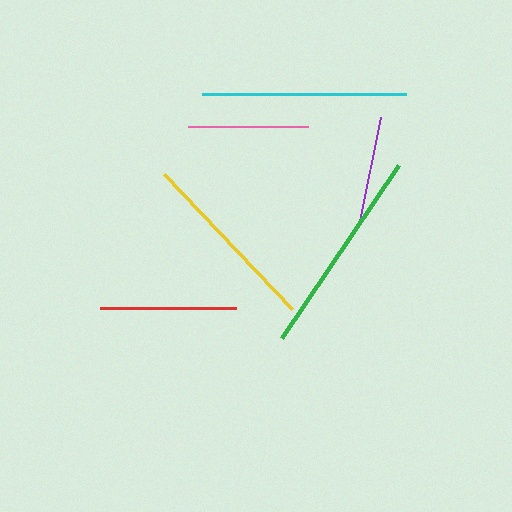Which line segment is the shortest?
The purple line is the shortest at approximately 106 pixels.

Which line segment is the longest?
The green line is the longest at approximately 208 pixels.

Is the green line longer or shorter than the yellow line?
The green line is longer than the yellow line.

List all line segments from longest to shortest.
From longest to shortest: green, cyan, yellow, red, pink, purple.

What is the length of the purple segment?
The purple segment is approximately 106 pixels long.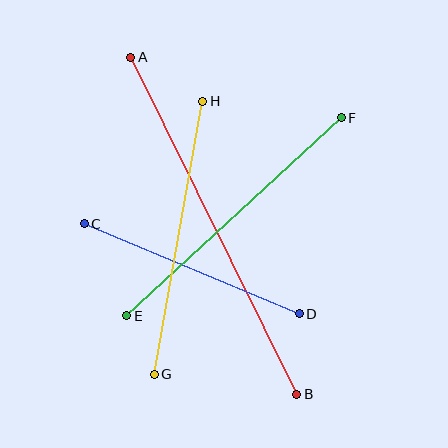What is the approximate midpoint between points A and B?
The midpoint is at approximately (214, 226) pixels.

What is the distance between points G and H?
The distance is approximately 277 pixels.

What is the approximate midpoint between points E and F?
The midpoint is at approximately (234, 217) pixels.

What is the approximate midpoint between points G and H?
The midpoint is at approximately (179, 238) pixels.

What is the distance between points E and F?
The distance is approximately 292 pixels.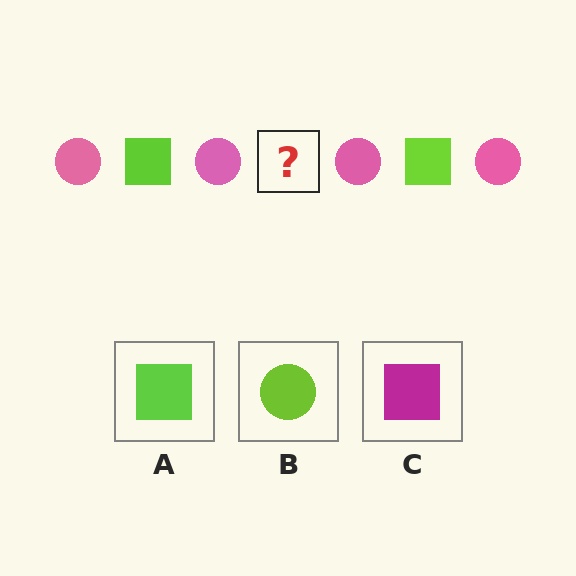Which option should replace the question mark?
Option A.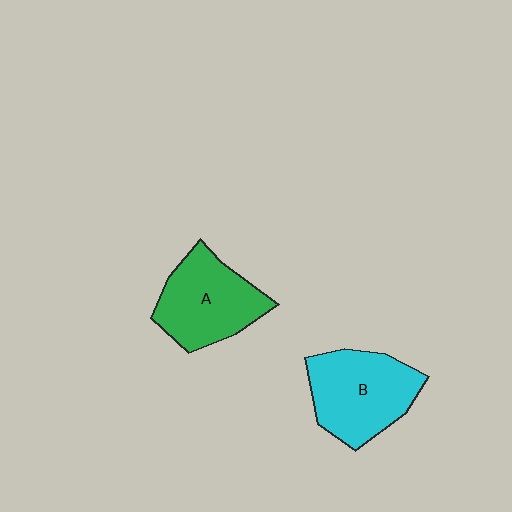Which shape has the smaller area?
Shape A (green).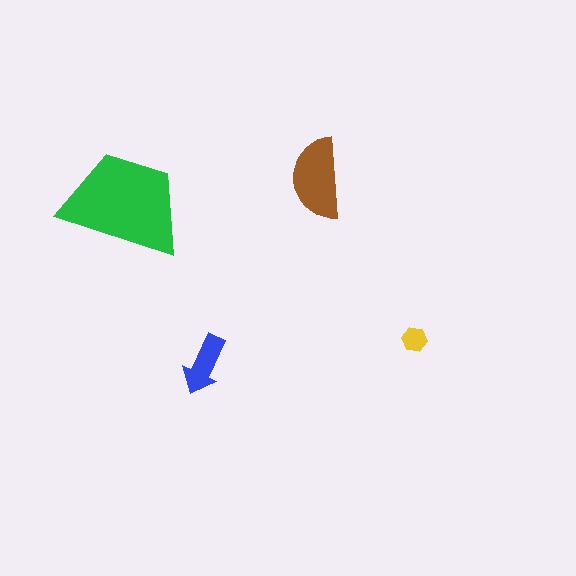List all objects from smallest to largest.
The yellow hexagon, the blue arrow, the brown semicircle, the green trapezoid.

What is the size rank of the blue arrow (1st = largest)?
3rd.